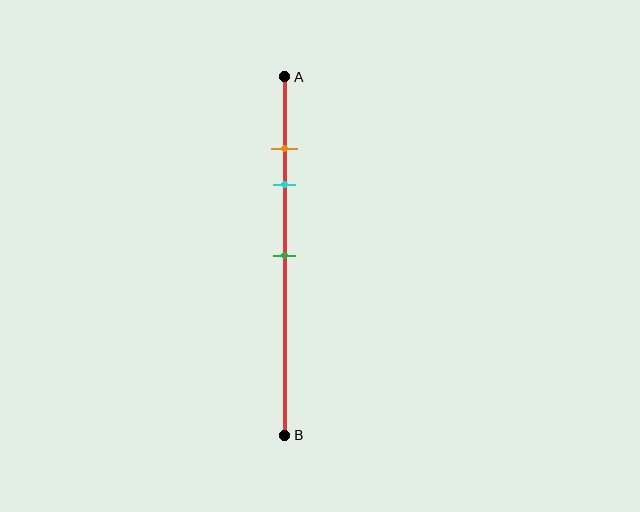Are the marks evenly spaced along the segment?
No, the marks are not evenly spaced.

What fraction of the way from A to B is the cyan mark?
The cyan mark is approximately 30% (0.3) of the way from A to B.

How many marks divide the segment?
There are 3 marks dividing the segment.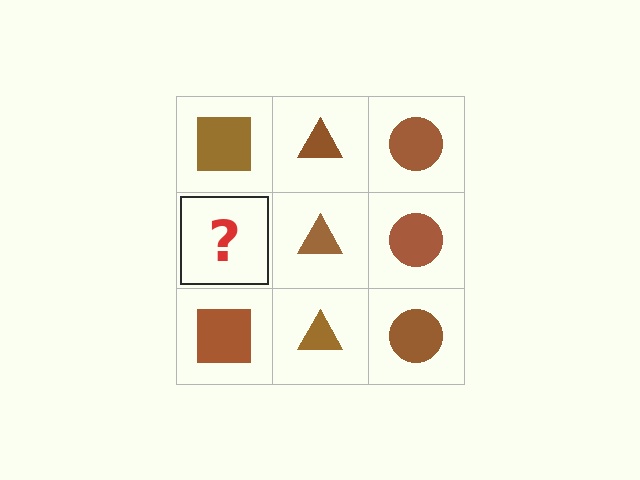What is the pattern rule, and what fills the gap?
The rule is that each column has a consistent shape. The gap should be filled with a brown square.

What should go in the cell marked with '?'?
The missing cell should contain a brown square.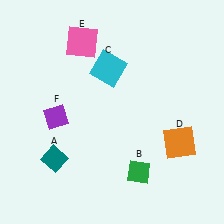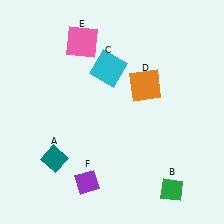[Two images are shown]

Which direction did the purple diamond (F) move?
The purple diamond (F) moved down.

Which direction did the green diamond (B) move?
The green diamond (B) moved right.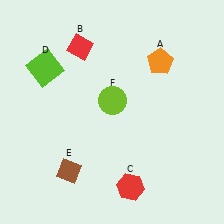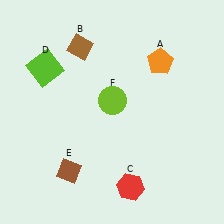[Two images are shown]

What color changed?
The diamond (B) changed from red in Image 1 to brown in Image 2.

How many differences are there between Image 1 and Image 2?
There is 1 difference between the two images.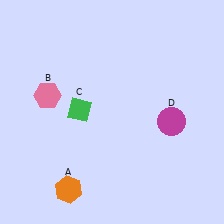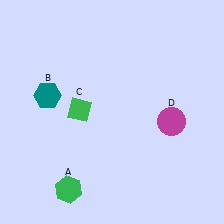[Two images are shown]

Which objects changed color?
A changed from orange to green. B changed from pink to teal.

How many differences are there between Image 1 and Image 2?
There are 2 differences between the two images.